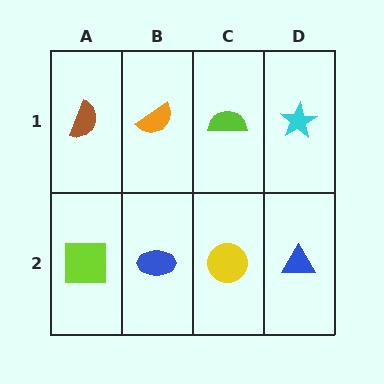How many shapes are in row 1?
4 shapes.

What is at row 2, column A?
A lime square.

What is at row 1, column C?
A lime semicircle.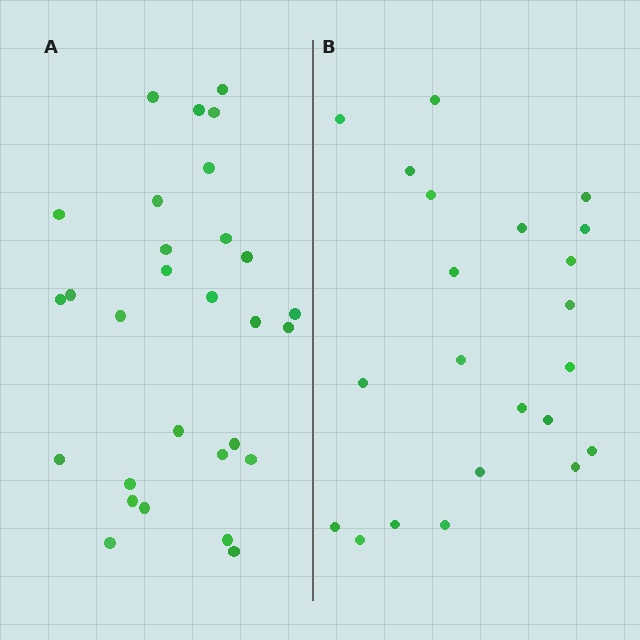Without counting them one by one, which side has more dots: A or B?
Region A (the left region) has more dots.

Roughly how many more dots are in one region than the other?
Region A has roughly 8 or so more dots than region B.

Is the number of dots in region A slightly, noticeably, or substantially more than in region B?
Region A has noticeably more, but not dramatically so. The ratio is roughly 1.3 to 1.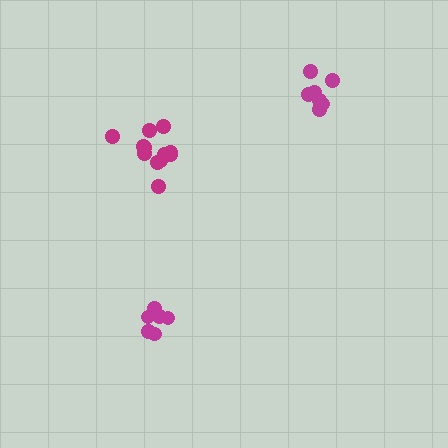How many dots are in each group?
Group 1: 6 dots, Group 2: 12 dots, Group 3: 7 dots (25 total).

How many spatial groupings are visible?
There are 3 spatial groupings.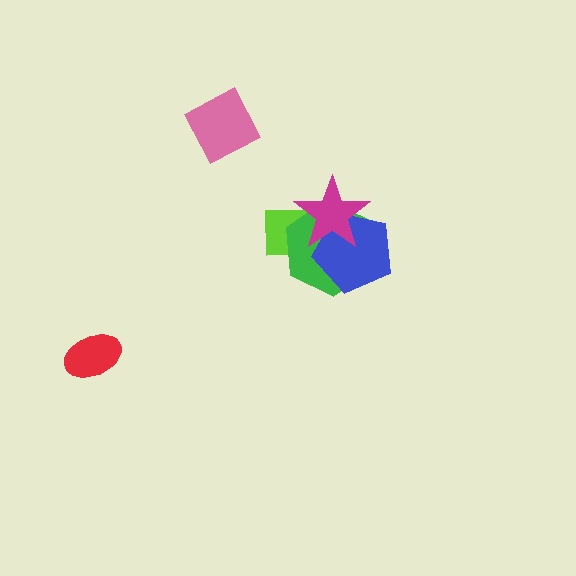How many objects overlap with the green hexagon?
3 objects overlap with the green hexagon.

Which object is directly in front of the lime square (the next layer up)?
The green hexagon is directly in front of the lime square.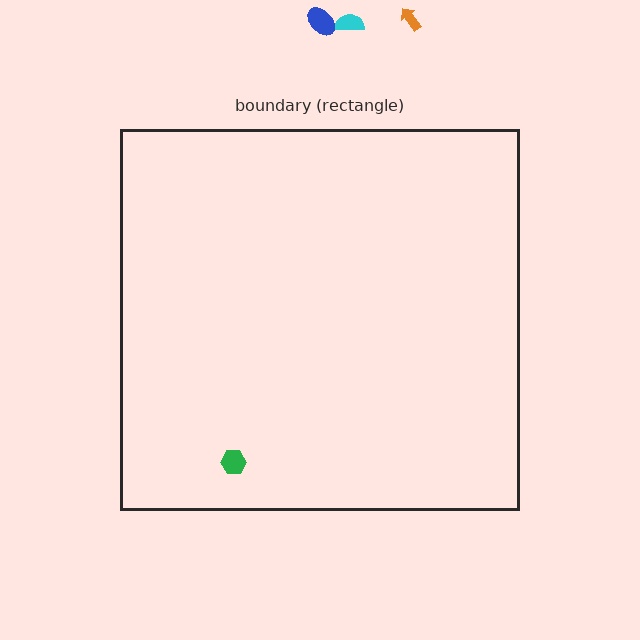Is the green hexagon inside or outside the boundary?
Inside.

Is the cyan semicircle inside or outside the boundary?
Outside.